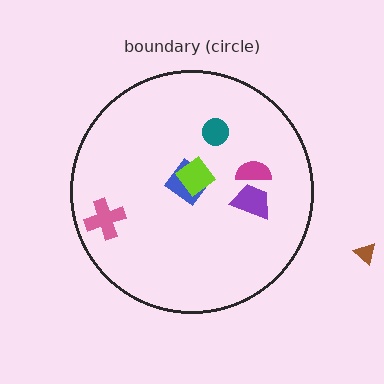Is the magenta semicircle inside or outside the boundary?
Inside.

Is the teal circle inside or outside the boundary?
Inside.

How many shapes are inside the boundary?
6 inside, 1 outside.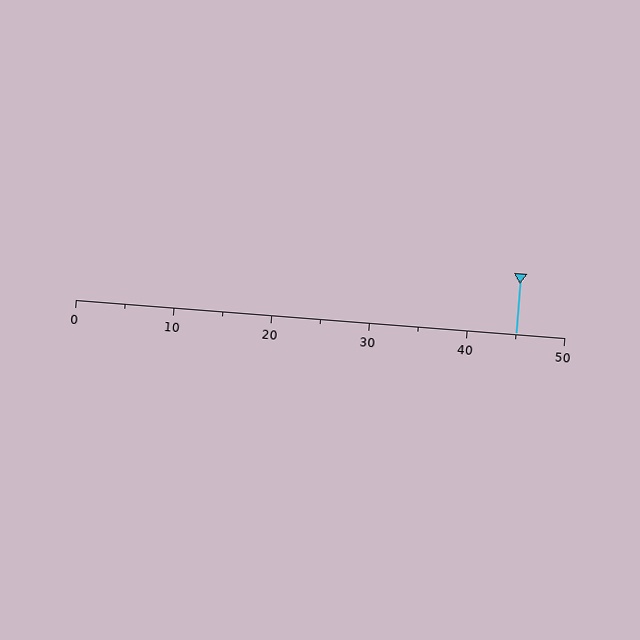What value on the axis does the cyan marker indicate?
The marker indicates approximately 45.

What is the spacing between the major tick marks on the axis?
The major ticks are spaced 10 apart.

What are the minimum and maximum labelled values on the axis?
The axis runs from 0 to 50.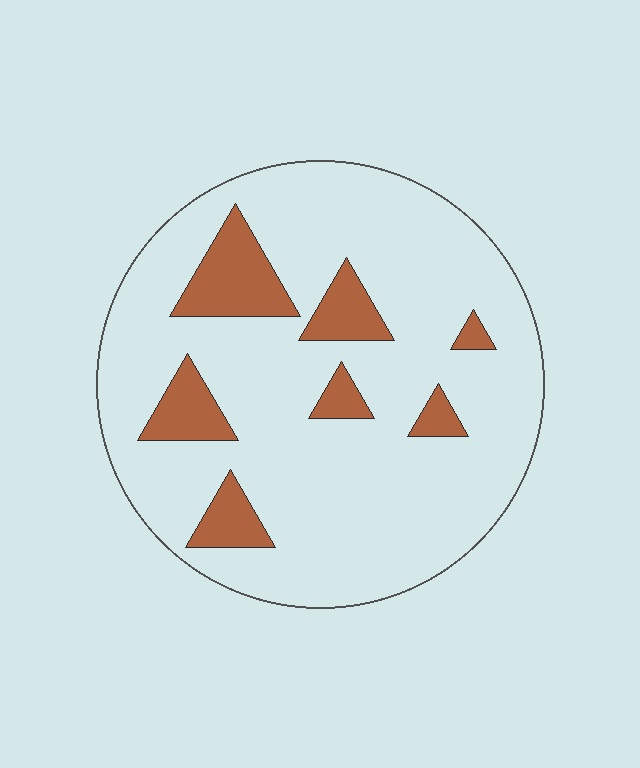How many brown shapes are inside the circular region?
7.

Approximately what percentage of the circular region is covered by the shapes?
Approximately 15%.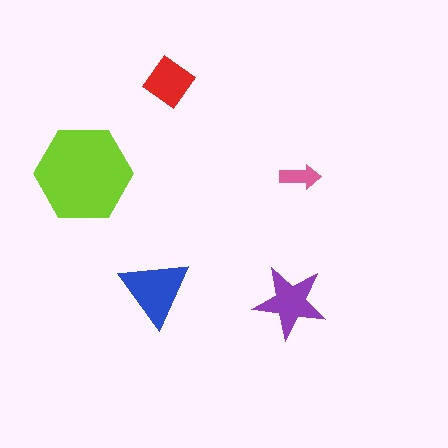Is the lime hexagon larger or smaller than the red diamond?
Larger.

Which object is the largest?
The lime hexagon.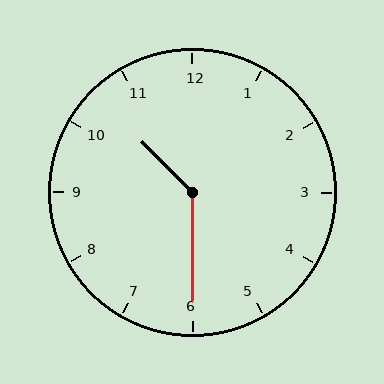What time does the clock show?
10:30.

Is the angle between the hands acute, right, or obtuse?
It is obtuse.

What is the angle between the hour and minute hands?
Approximately 135 degrees.